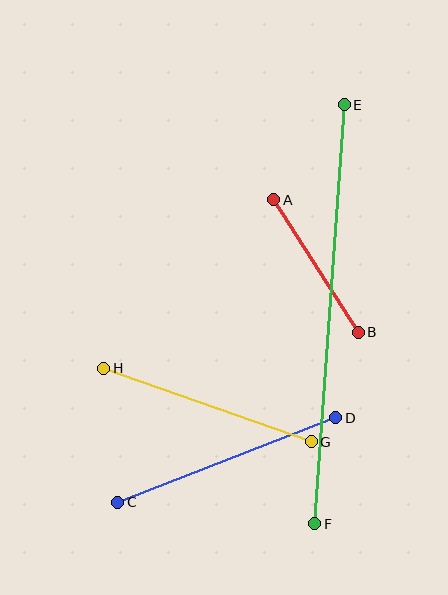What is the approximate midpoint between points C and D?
The midpoint is at approximately (227, 460) pixels.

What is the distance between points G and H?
The distance is approximately 220 pixels.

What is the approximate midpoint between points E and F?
The midpoint is at approximately (330, 314) pixels.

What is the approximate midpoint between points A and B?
The midpoint is at approximately (316, 266) pixels.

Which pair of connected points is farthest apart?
Points E and F are farthest apart.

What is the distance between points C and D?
The distance is approximately 234 pixels.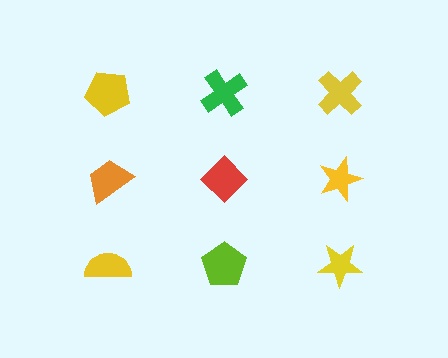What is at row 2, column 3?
A yellow star.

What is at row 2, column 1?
An orange trapezoid.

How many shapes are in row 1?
3 shapes.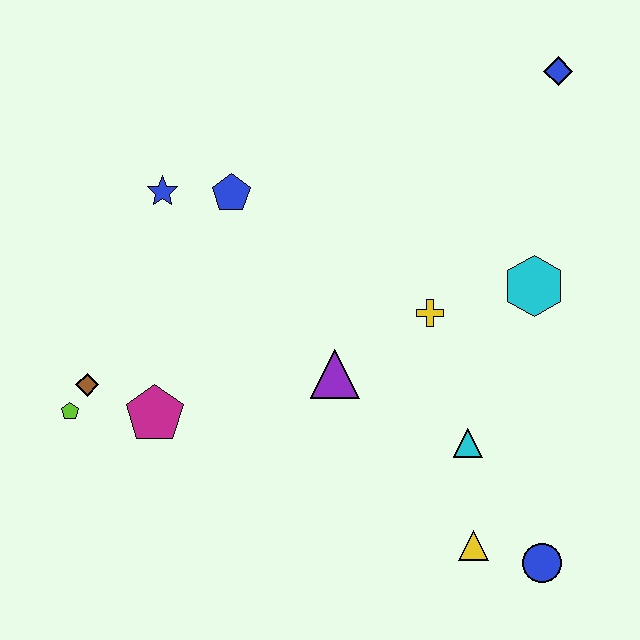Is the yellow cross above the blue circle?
Yes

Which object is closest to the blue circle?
The yellow triangle is closest to the blue circle.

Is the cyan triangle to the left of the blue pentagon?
No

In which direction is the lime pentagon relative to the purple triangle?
The lime pentagon is to the left of the purple triangle.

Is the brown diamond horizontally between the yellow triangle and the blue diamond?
No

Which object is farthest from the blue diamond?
The lime pentagon is farthest from the blue diamond.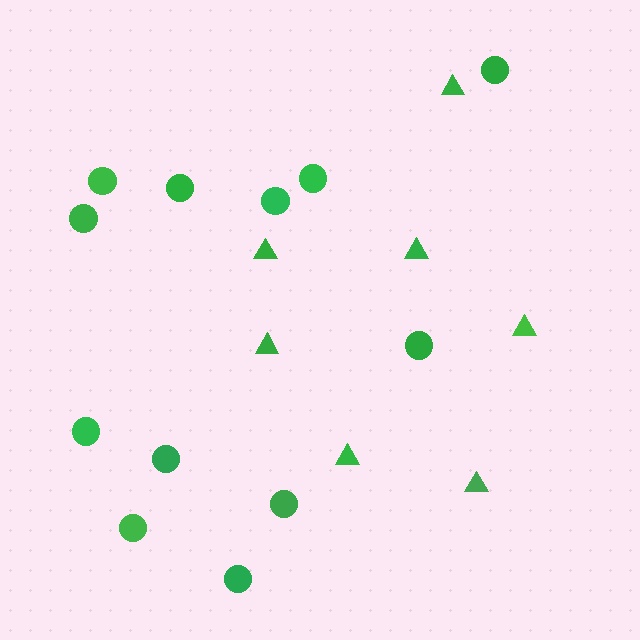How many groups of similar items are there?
There are 2 groups: one group of triangles (7) and one group of circles (12).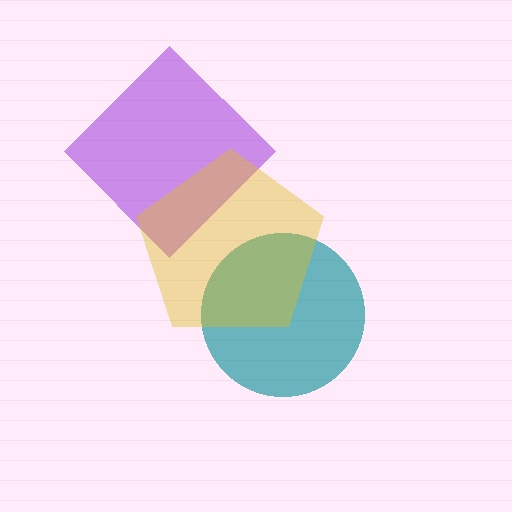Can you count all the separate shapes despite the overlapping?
Yes, there are 3 separate shapes.